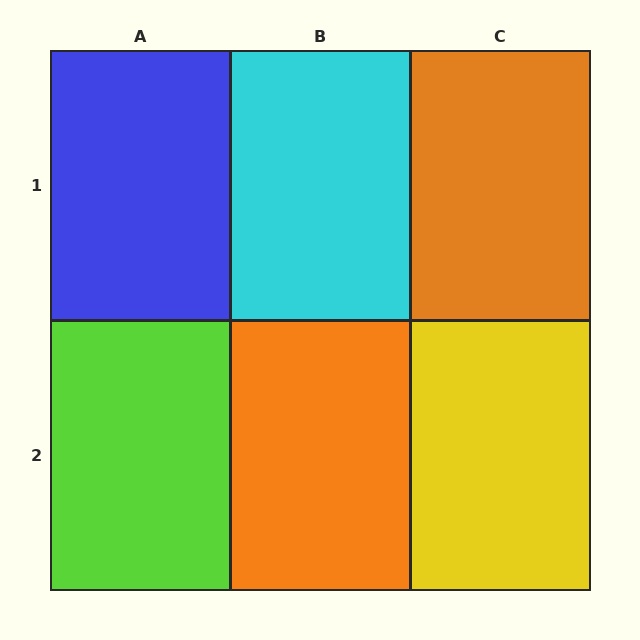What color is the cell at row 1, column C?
Orange.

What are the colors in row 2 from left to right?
Lime, orange, yellow.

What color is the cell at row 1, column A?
Blue.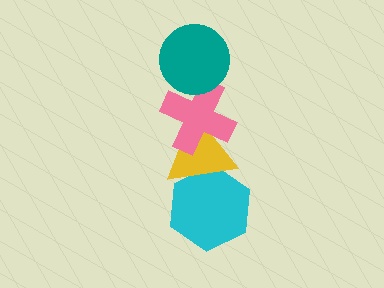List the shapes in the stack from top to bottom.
From top to bottom: the teal circle, the pink cross, the yellow triangle, the cyan hexagon.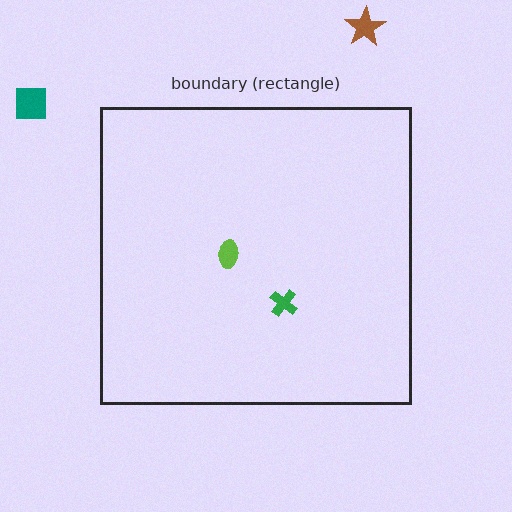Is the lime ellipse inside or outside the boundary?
Inside.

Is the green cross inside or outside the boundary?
Inside.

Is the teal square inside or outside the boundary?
Outside.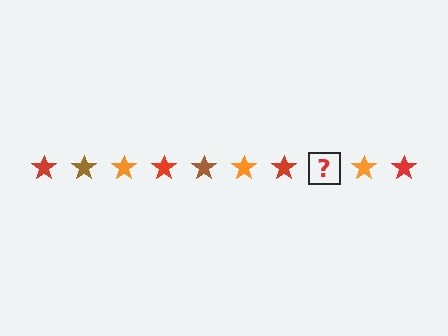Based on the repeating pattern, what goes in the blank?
The blank should be a brown star.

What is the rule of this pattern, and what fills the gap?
The rule is that the pattern cycles through red, brown, orange stars. The gap should be filled with a brown star.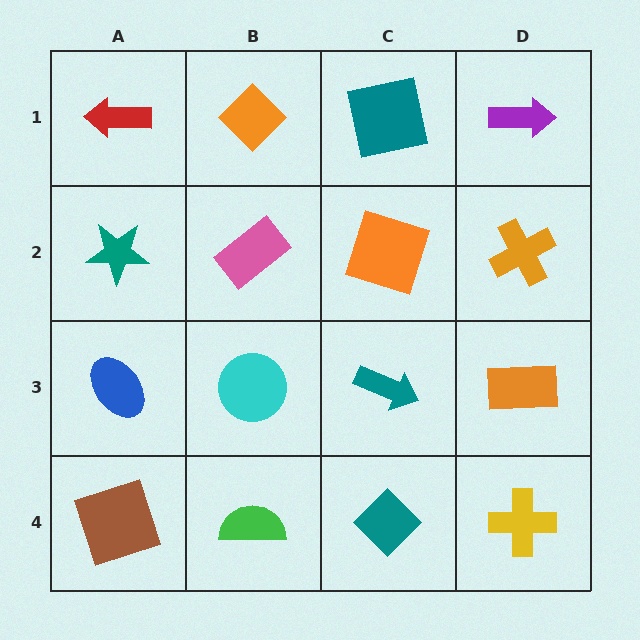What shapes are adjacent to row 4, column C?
A teal arrow (row 3, column C), a green semicircle (row 4, column B), a yellow cross (row 4, column D).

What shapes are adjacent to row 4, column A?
A blue ellipse (row 3, column A), a green semicircle (row 4, column B).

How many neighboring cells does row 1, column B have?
3.